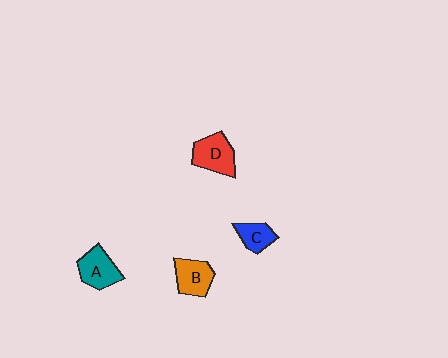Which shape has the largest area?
Shape D (red).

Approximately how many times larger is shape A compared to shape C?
Approximately 1.5 times.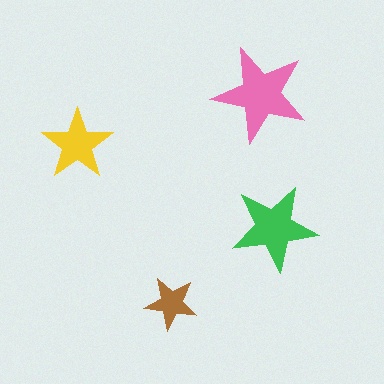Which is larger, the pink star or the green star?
The pink one.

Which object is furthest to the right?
The green star is rightmost.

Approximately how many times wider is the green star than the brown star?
About 1.5 times wider.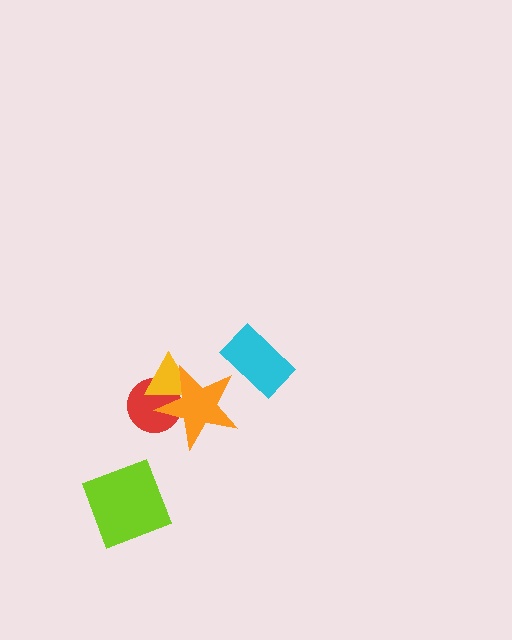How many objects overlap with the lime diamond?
0 objects overlap with the lime diamond.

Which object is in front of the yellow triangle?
The orange star is in front of the yellow triangle.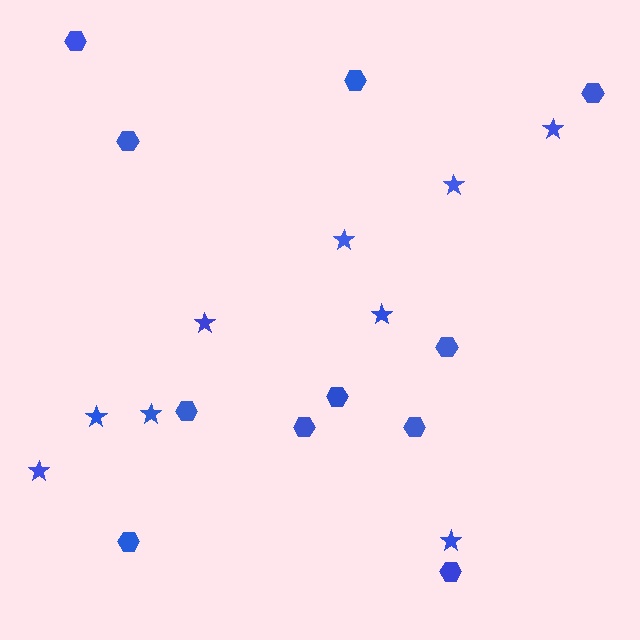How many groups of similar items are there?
There are 2 groups: one group of hexagons (11) and one group of stars (9).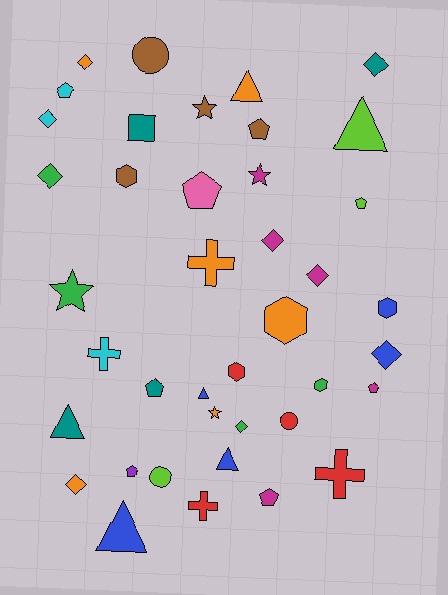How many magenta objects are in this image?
There are 5 magenta objects.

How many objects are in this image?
There are 40 objects.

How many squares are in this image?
There is 1 square.